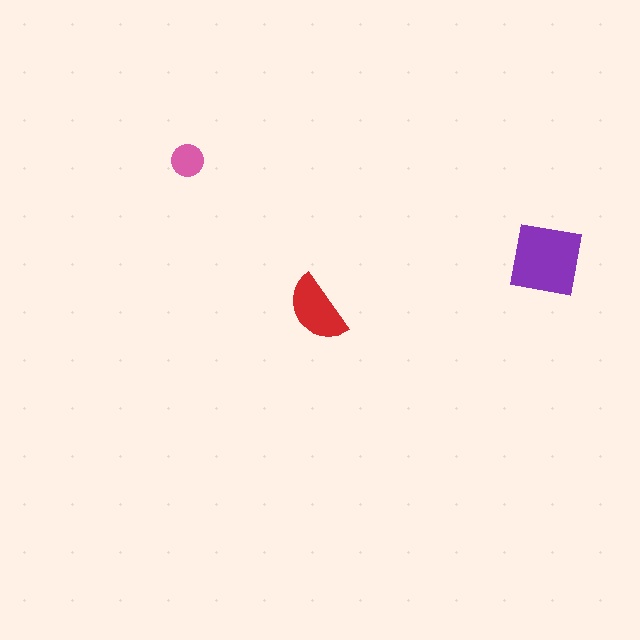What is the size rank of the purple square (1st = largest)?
1st.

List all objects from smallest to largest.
The pink circle, the red semicircle, the purple square.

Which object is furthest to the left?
The pink circle is leftmost.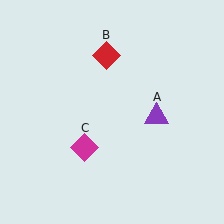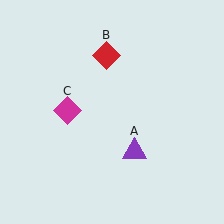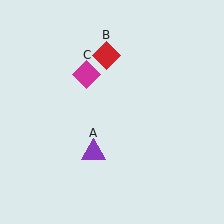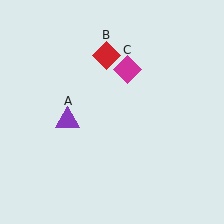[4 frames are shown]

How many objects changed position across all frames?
2 objects changed position: purple triangle (object A), magenta diamond (object C).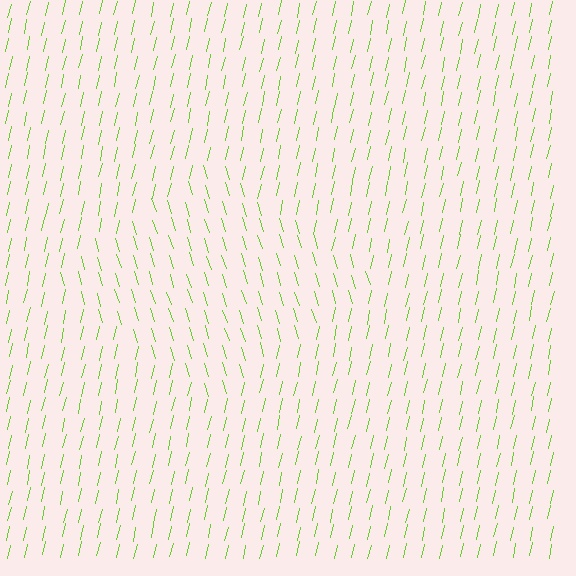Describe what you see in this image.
The image is filled with small lime line segments. A diamond region in the image has lines oriented differently from the surrounding lines, creating a visible texture boundary.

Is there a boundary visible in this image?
Yes, there is a texture boundary formed by a change in line orientation.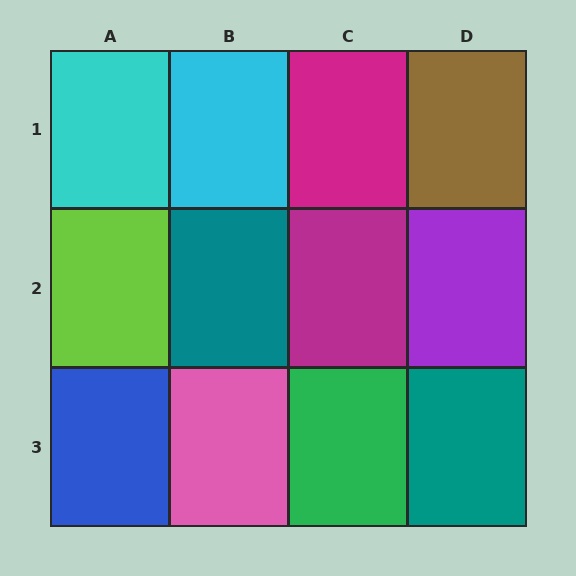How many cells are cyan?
2 cells are cyan.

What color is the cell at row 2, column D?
Purple.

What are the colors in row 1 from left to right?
Cyan, cyan, magenta, brown.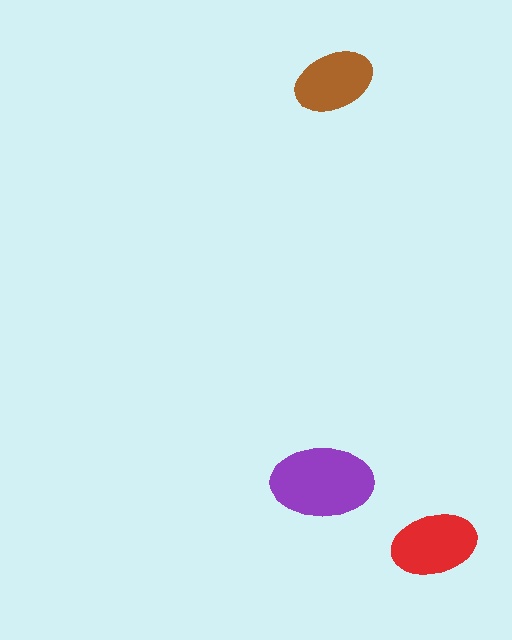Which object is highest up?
The brown ellipse is topmost.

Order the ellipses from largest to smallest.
the purple one, the red one, the brown one.